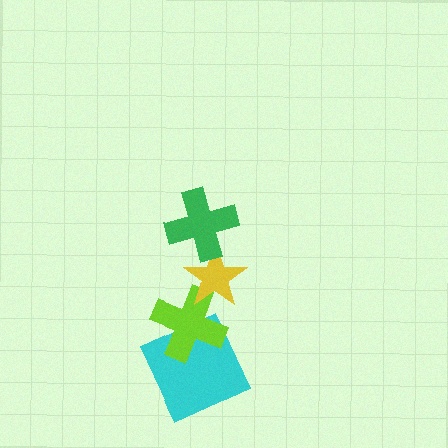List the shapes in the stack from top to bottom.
From top to bottom: the green cross, the yellow star, the lime cross, the cyan square.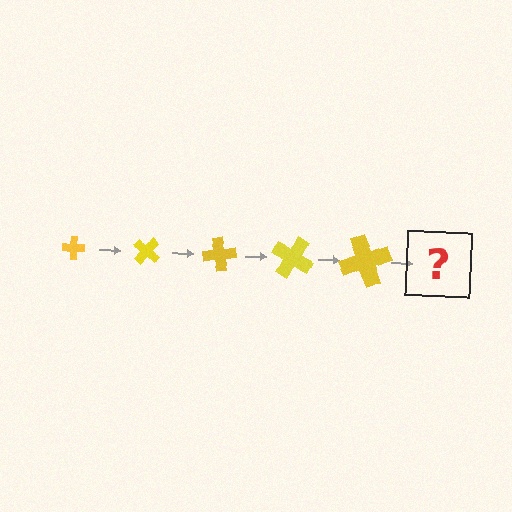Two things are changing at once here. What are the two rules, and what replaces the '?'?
The two rules are that the cross grows larger each step and it rotates 40 degrees each step. The '?' should be a cross, larger than the previous one and rotated 200 degrees from the start.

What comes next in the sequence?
The next element should be a cross, larger than the previous one and rotated 200 degrees from the start.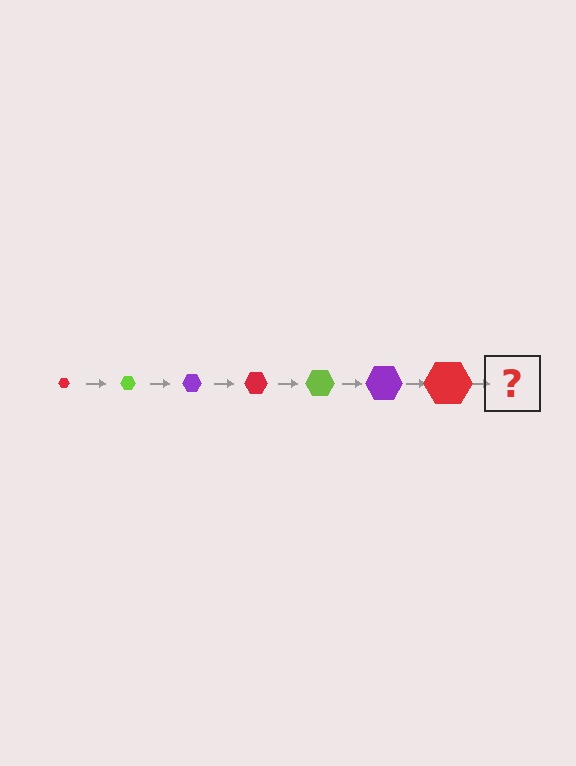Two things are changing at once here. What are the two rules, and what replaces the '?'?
The two rules are that the hexagon grows larger each step and the color cycles through red, lime, and purple. The '?' should be a lime hexagon, larger than the previous one.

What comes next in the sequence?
The next element should be a lime hexagon, larger than the previous one.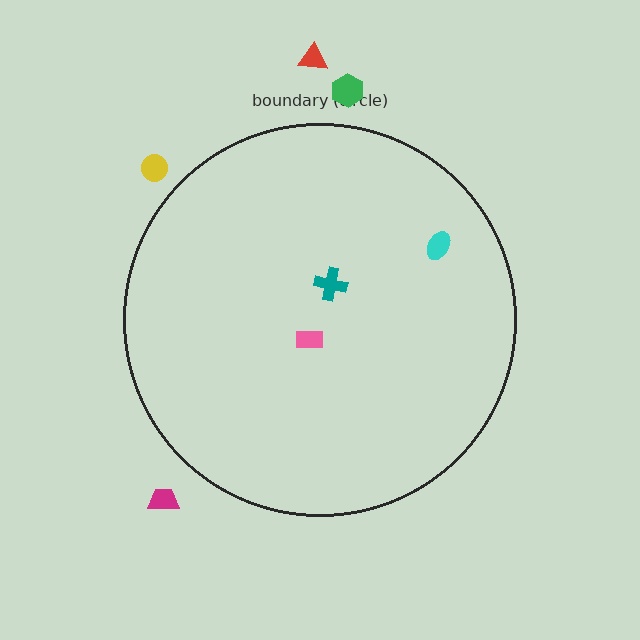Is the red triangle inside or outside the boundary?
Outside.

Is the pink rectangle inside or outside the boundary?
Inside.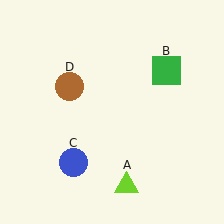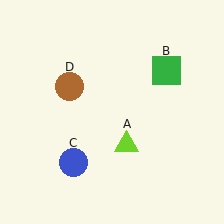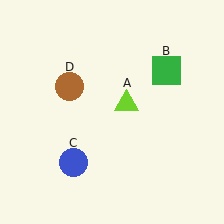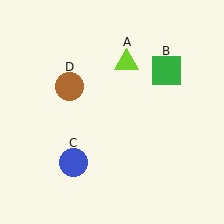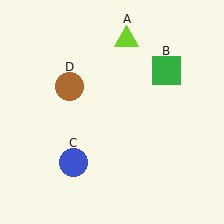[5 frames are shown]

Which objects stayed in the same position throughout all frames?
Green square (object B) and blue circle (object C) and brown circle (object D) remained stationary.